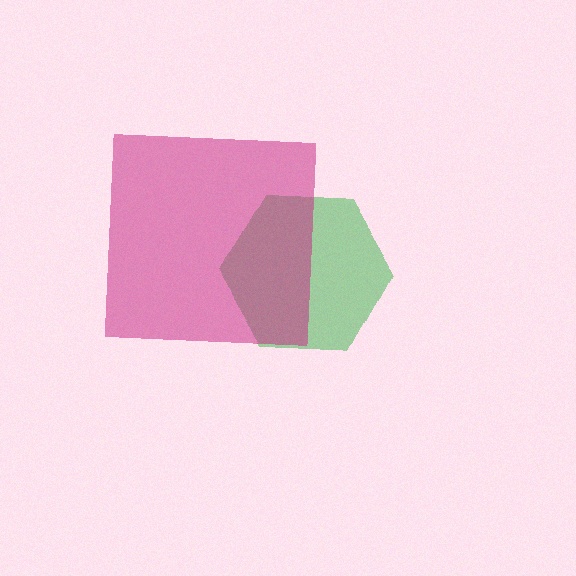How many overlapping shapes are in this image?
There are 2 overlapping shapes in the image.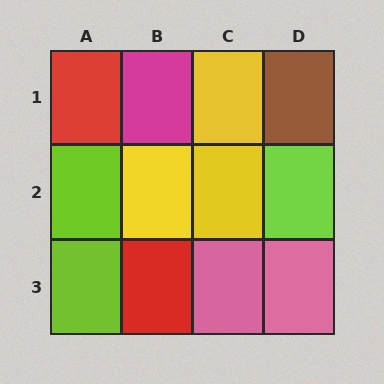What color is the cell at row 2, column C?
Yellow.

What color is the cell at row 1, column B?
Magenta.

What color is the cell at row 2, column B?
Yellow.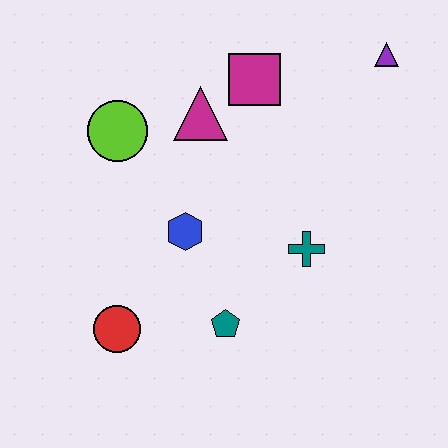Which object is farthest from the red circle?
The purple triangle is farthest from the red circle.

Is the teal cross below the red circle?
No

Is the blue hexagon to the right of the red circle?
Yes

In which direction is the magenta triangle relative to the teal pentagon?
The magenta triangle is above the teal pentagon.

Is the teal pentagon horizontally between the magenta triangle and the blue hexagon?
No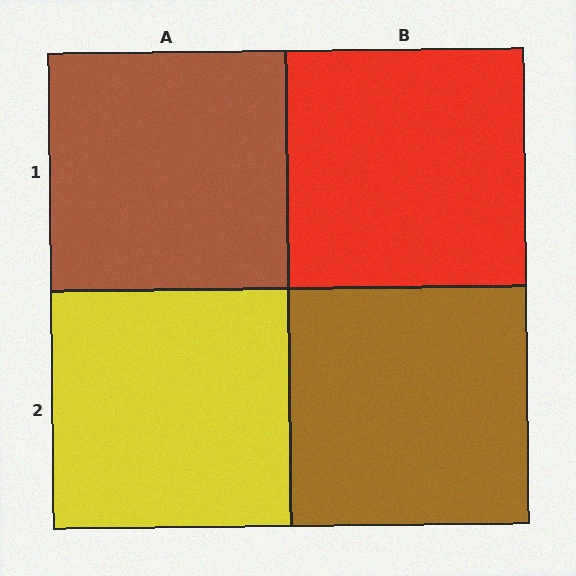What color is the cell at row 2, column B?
Brown.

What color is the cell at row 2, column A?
Yellow.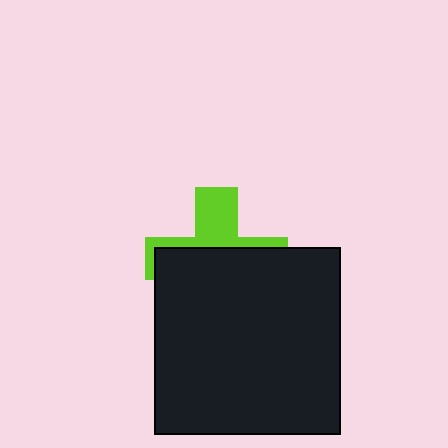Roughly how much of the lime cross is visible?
A small part of it is visible (roughly 37%).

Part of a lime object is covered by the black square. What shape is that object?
It is a cross.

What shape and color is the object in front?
The object in front is a black square.